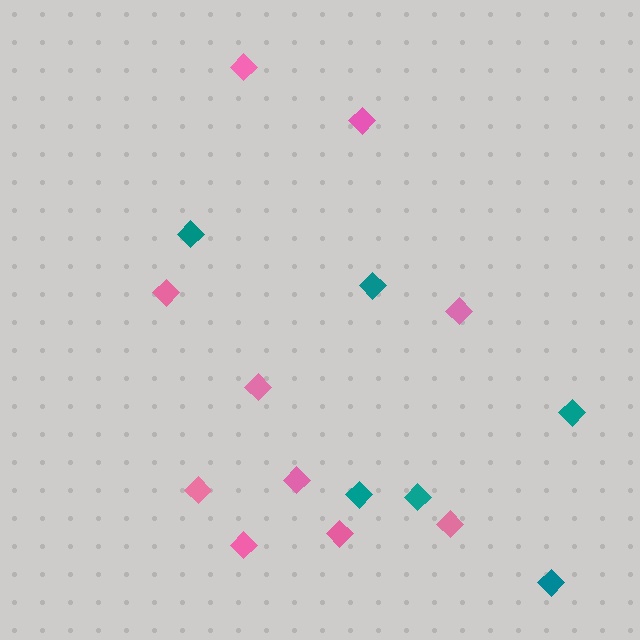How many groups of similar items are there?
There are 2 groups: one group of pink diamonds (10) and one group of teal diamonds (6).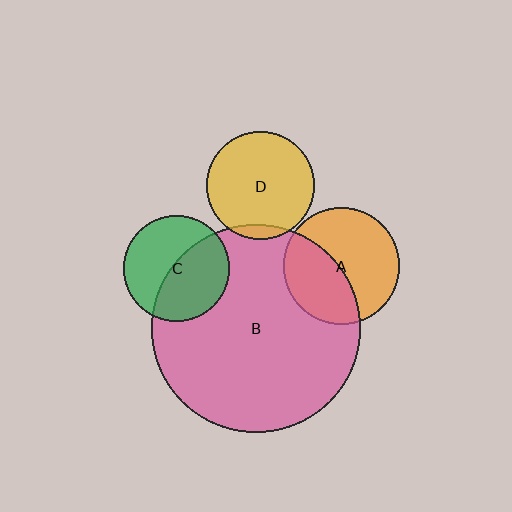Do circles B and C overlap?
Yes.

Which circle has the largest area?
Circle B (pink).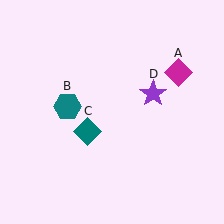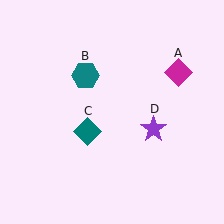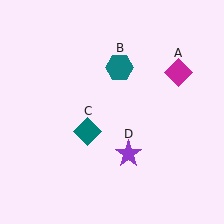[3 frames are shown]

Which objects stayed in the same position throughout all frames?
Magenta diamond (object A) and teal diamond (object C) remained stationary.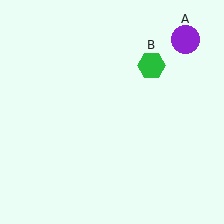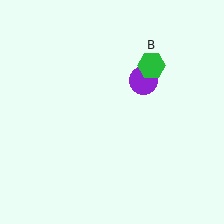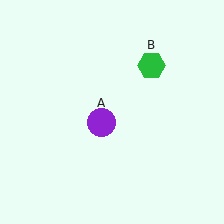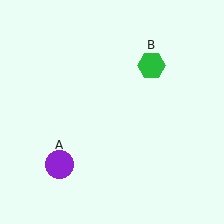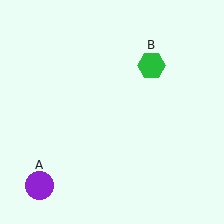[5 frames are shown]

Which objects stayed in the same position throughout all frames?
Green hexagon (object B) remained stationary.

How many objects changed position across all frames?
1 object changed position: purple circle (object A).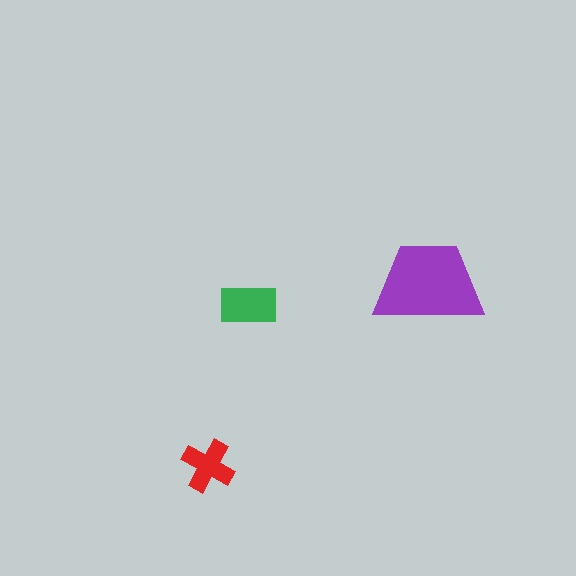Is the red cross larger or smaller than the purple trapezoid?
Smaller.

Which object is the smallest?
The red cross.